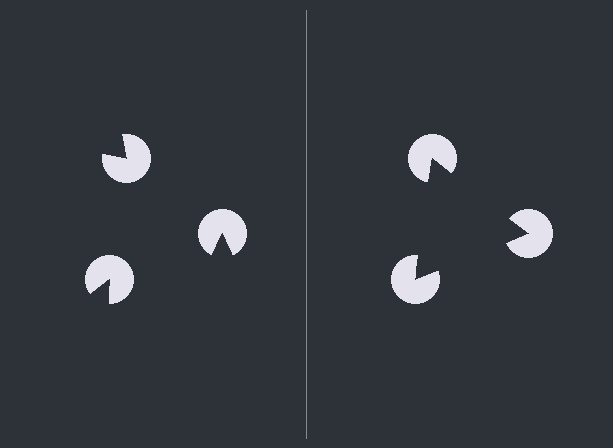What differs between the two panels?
The pac-man discs are positioned identically on both sides; only the wedge orientations differ. On the right they align to a triangle; on the left they are misaligned.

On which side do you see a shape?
An illusory triangle appears on the right side. On the left side the wedge cuts are rotated, so no coherent shape forms.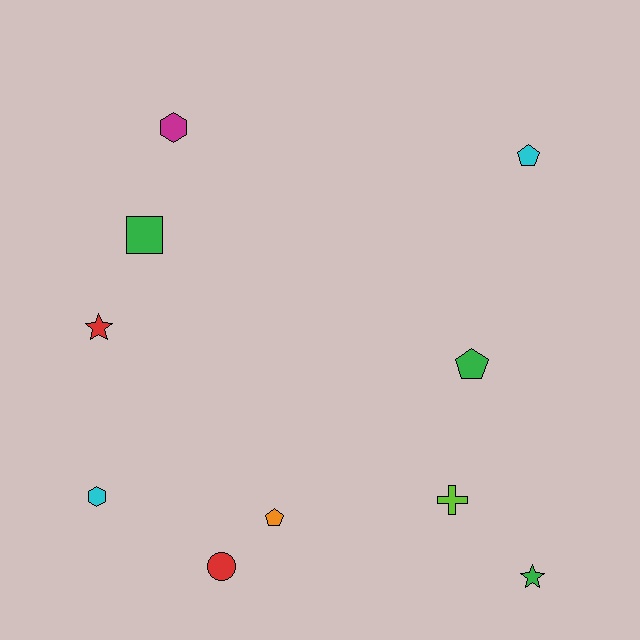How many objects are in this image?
There are 10 objects.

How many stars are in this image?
There are 2 stars.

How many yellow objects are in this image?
There are no yellow objects.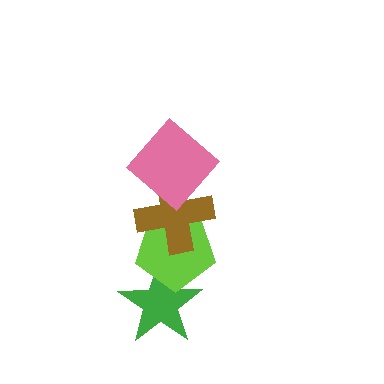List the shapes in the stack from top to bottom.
From top to bottom: the pink diamond, the brown cross, the lime pentagon, the green star.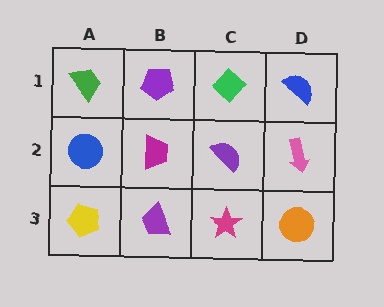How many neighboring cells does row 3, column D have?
2.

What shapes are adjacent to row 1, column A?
A blue circle (row 2, column A), a purple pentagon (row 1, column B).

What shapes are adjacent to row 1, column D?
A pink arrow (row 2, column D), a green diamond (row 1, column C).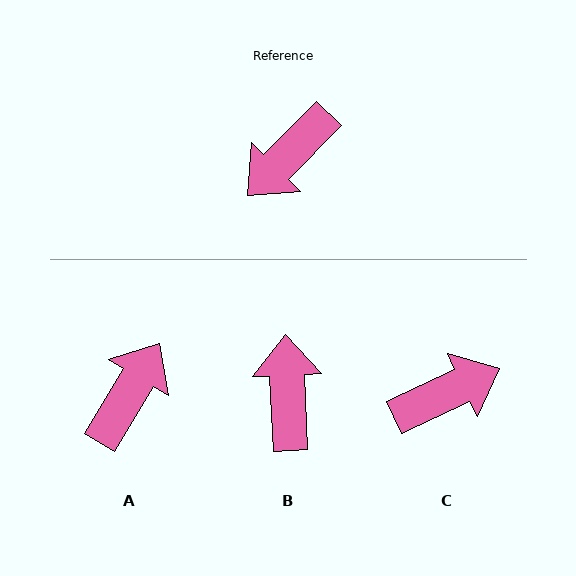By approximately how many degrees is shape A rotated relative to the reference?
Approximately 166 degrees clockwise.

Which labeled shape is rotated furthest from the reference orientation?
A, about 166 degrees away.